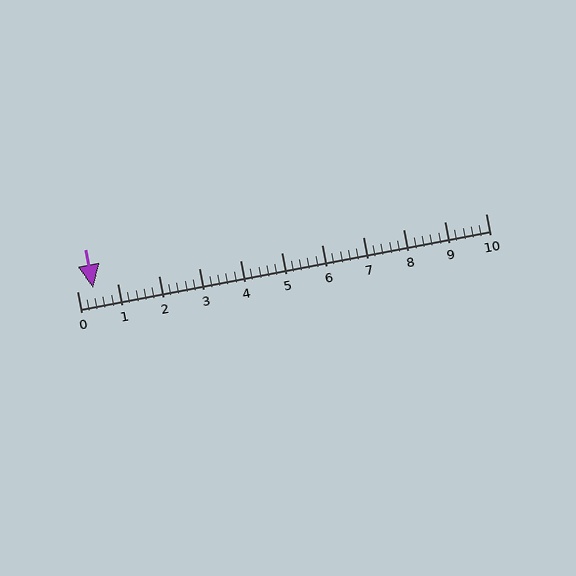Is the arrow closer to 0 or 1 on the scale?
The arrow is closer to 0.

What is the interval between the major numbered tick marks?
The major tick marks are spaced 1 units apart.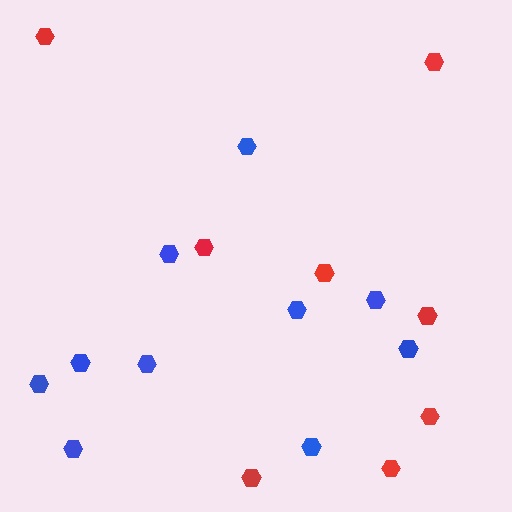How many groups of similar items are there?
There are 2 groups: one group of blue hexagons (10) and one group of red hexagons (8).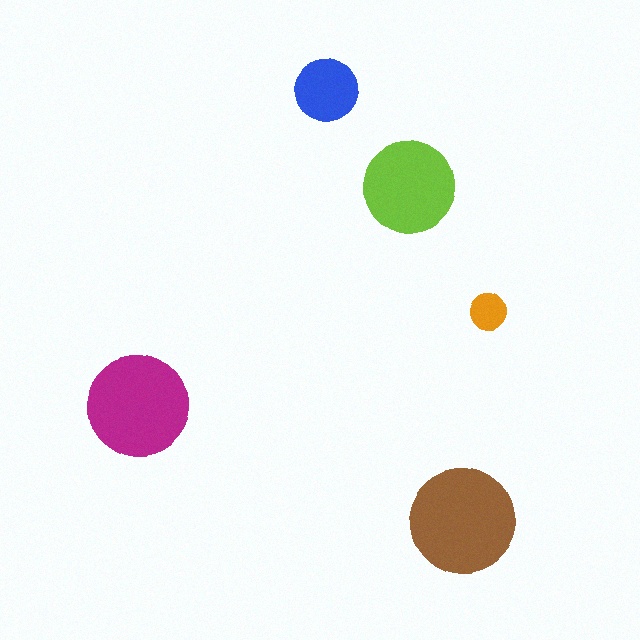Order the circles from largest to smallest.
the brown one, the magenta one, the lime one, the blue one, the orange one.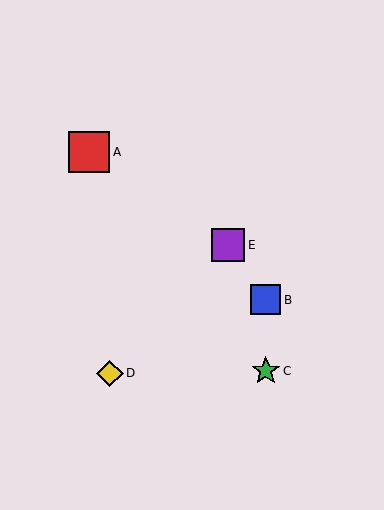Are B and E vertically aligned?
No, B is at x≈266 and E is at x≈228.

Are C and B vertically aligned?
Yes, both are at x≈266.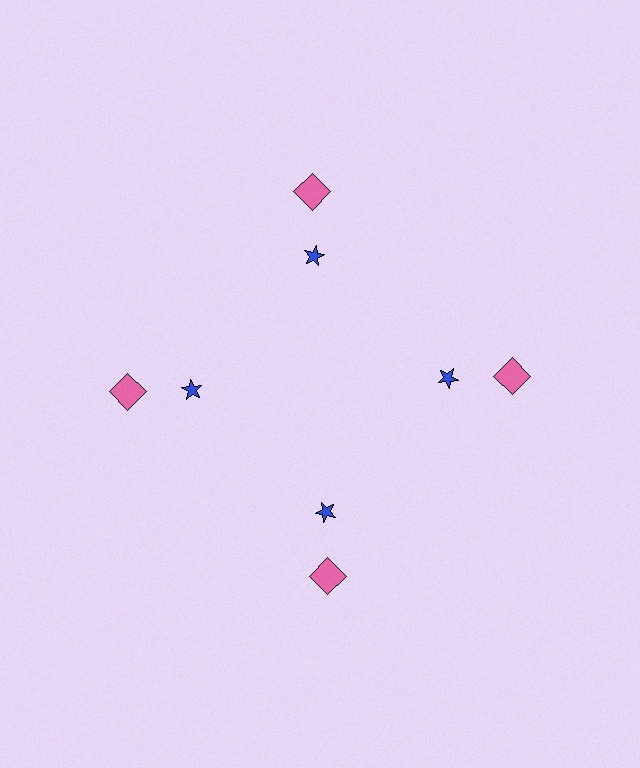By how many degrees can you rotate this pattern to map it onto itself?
The pattern maps onto itself every 90 degrees of rotation.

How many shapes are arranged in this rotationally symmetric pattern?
There are 8 shapes, arranged in 4 groups of 2.